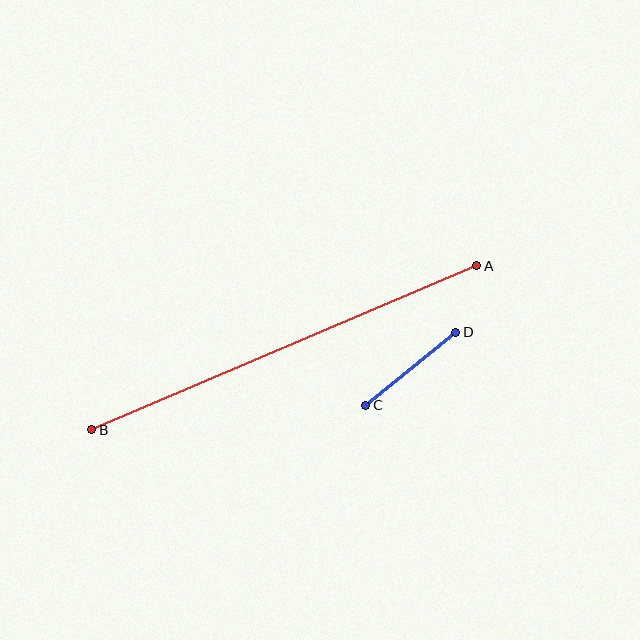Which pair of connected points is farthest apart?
Points A and B are farthest apart.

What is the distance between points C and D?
The distance is approximately 116 pixels.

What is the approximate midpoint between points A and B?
The midpoint is at approximately (284, 348) pixels.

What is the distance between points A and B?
The distance is approximately 418 pixels.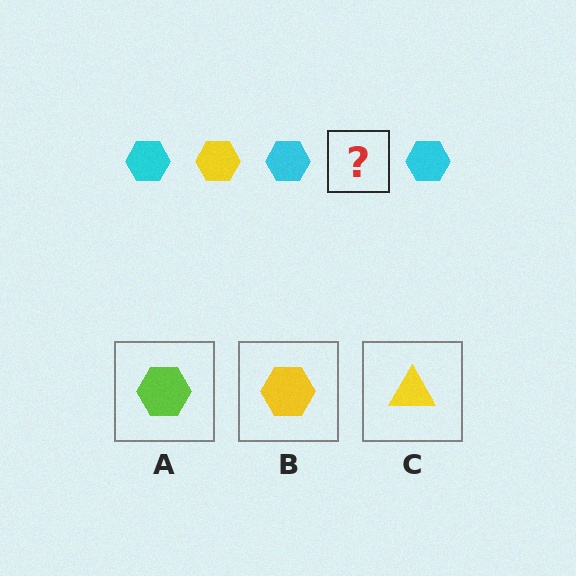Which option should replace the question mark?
Option B.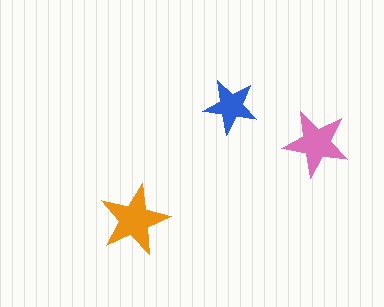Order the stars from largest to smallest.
the orange one, the pink one, the blue one.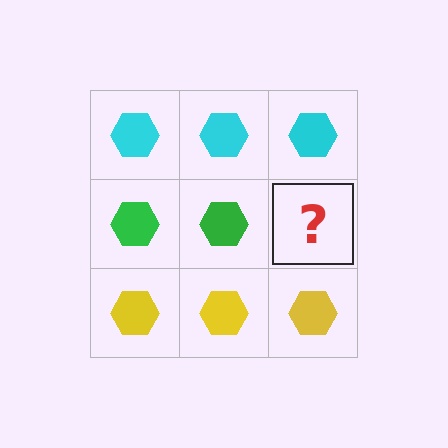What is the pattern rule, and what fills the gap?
The rule is that each row has a consistent color. The gap should be filled with a green hexagon.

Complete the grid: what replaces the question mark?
The question mark should be replaced with a green hexagon.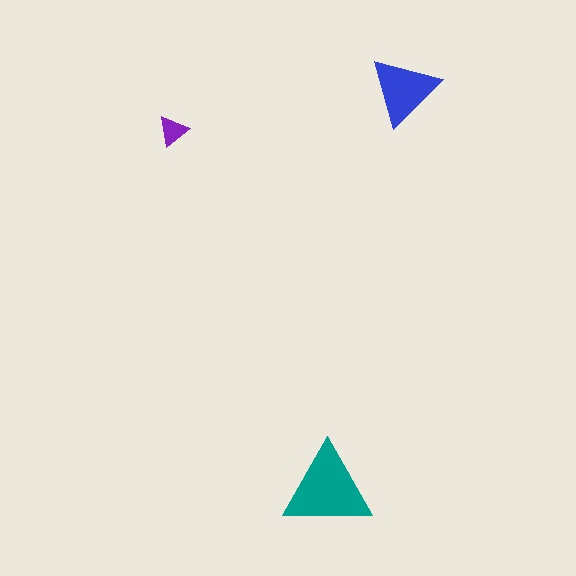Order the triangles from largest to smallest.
the teal one, the blue one, the purple one.